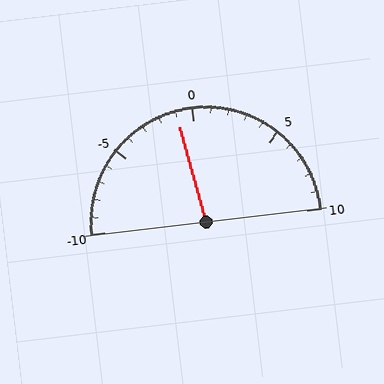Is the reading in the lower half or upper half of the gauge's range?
The reading is in the lower half of the range (-10 to 10).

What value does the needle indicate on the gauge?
The needle indicates approximately -1.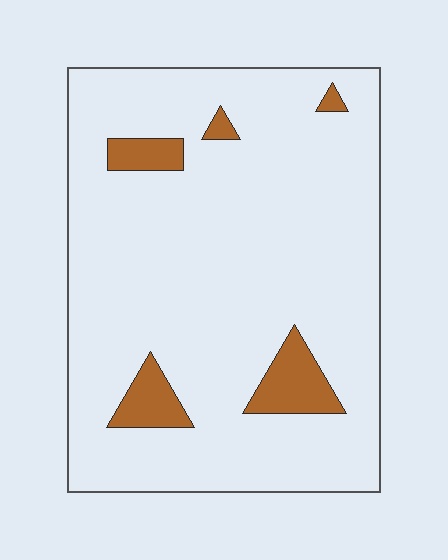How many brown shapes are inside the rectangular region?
5.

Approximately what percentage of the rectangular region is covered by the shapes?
Approximately 10%.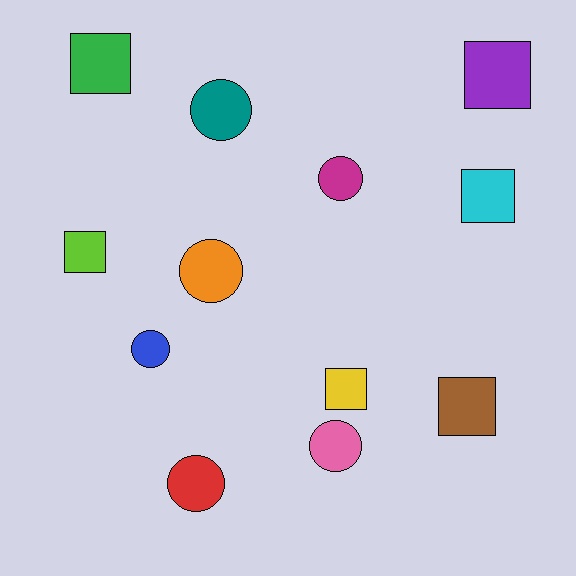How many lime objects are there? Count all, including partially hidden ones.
There is 1 lime object.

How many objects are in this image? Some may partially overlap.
There are 12 objects.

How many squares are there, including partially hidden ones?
There are 6 squares.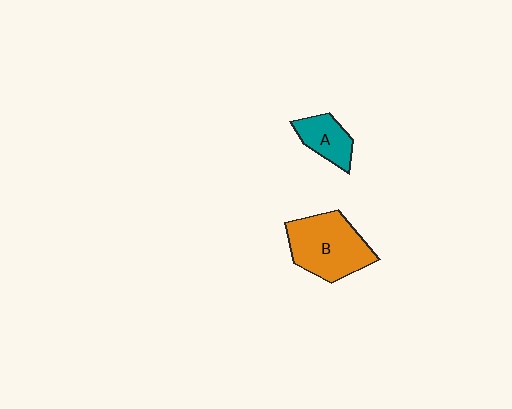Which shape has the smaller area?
Shape A (teal).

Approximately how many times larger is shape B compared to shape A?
Approximately 2.0 times.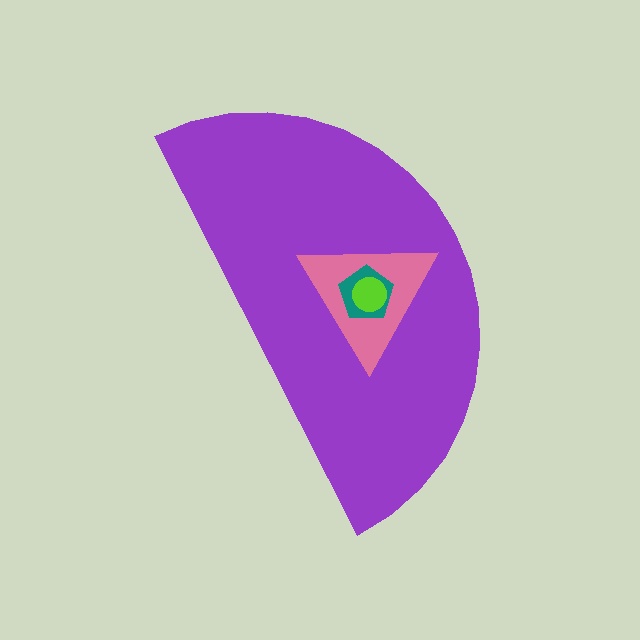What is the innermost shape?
The lime circle.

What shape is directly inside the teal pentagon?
The lime circle.